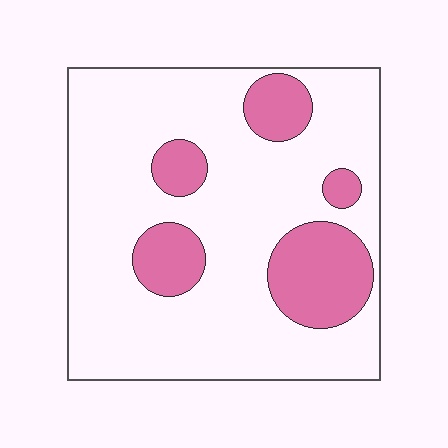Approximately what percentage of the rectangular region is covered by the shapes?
Approximately 20%.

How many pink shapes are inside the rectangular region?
5.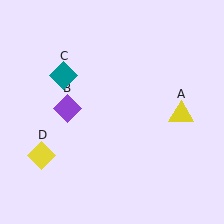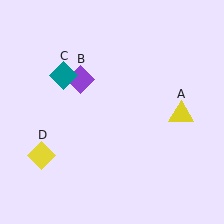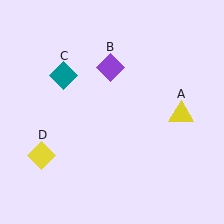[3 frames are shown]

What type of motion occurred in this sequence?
The purple diamond (object B) rotated clockwise around the center of the scene.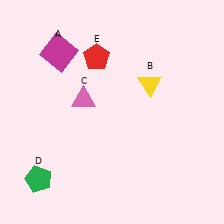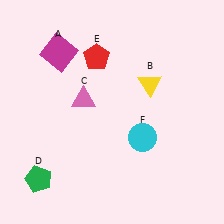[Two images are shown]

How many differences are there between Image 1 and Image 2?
There is 1 difference between the two images.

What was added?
A cyan circle (F) was added in Image 2.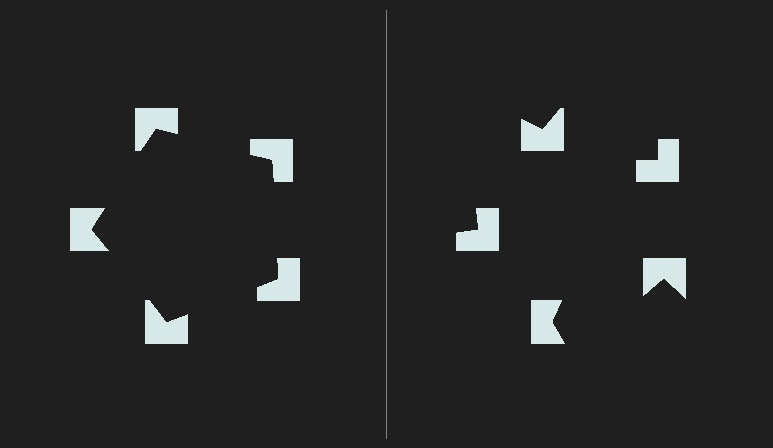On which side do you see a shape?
An illusory pentagon appears on the left side. On the right side the wedge cuts are rotated, so no coherent shape forms.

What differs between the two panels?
The notched squares are positioned identically on both sides; only the wedge orientations differ. On the left they align to a pentagon; on the right they are misaligned.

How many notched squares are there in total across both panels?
10 — 5 on each side.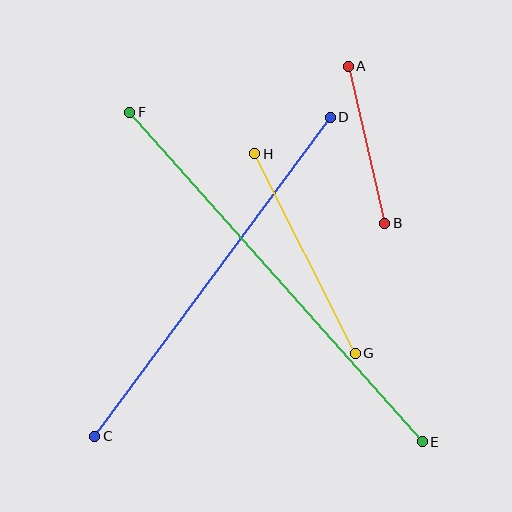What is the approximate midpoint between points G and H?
The midpoint is at approximately (305, 253) pixels.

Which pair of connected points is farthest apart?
Points E and F are farthest apart.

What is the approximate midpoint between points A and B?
The midpoint is at approximately (367, 145) pixels.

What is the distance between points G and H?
The distance is approximately 223 pixels.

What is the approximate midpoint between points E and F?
The midpoint is at approximately (276, 277) pixels.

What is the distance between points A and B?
The distance is approximately 162 pixels.